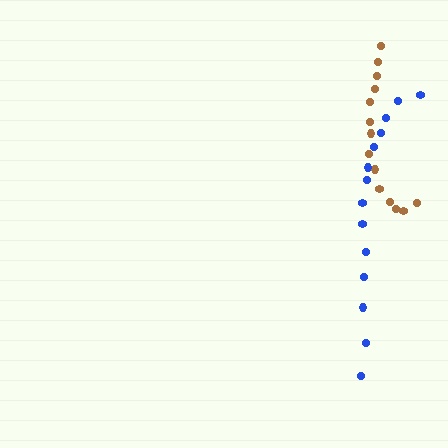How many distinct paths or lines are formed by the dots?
There are 2 distinct paths.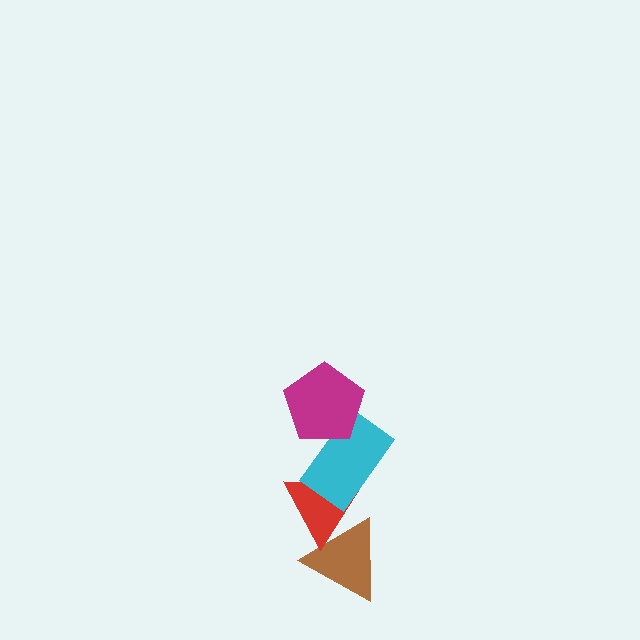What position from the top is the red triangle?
The red triangle is 3rd from the top.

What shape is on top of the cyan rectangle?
The magenta pentagon is on top of the cyan rectangle.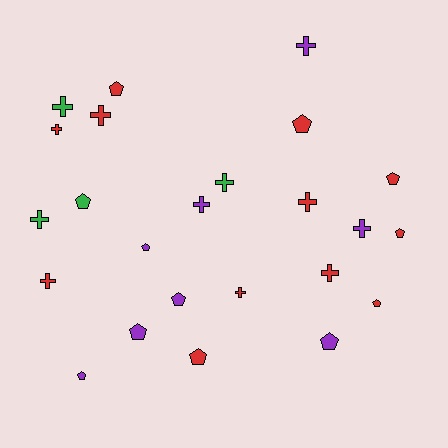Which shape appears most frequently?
Pentagon, with 12 objects.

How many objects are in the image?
There are 24 objects.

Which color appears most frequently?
Red, with 12 objects.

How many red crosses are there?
There are 6 red crosses.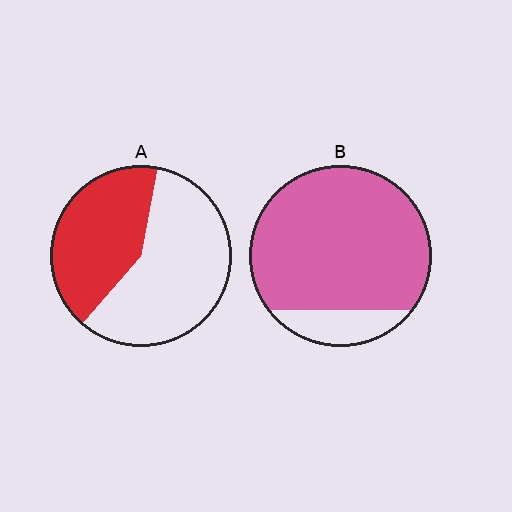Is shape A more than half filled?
No.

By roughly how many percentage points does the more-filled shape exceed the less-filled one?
By roughly 45 percentage points (B over A).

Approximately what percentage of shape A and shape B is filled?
A is approximately 40% and B is approximately 85%.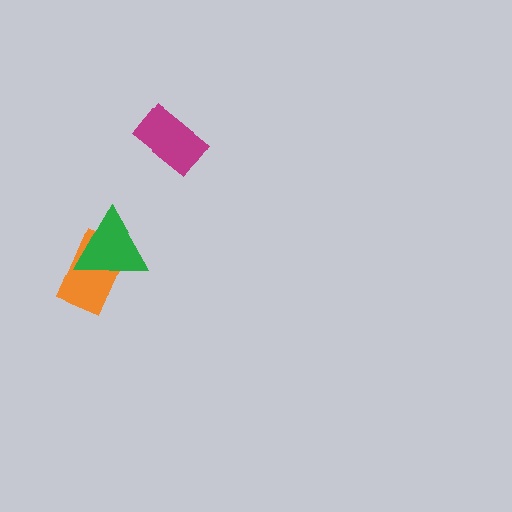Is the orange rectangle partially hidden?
Yes, it is partially covered by another shape.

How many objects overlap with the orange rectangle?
1 object overlaps with the orange rectangle.